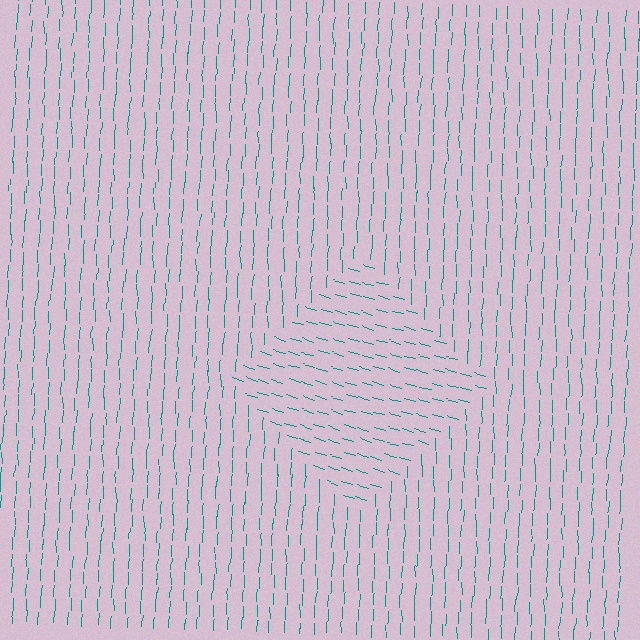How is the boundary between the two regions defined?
The boundary is defined purely by a change in line orientation (approximately 75 degrees difference). All lines are the same color and thickness.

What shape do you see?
I see a diamond.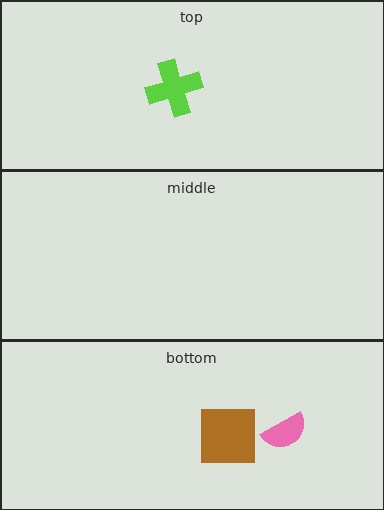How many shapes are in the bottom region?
2.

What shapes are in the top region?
The lime cross.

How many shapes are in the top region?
1.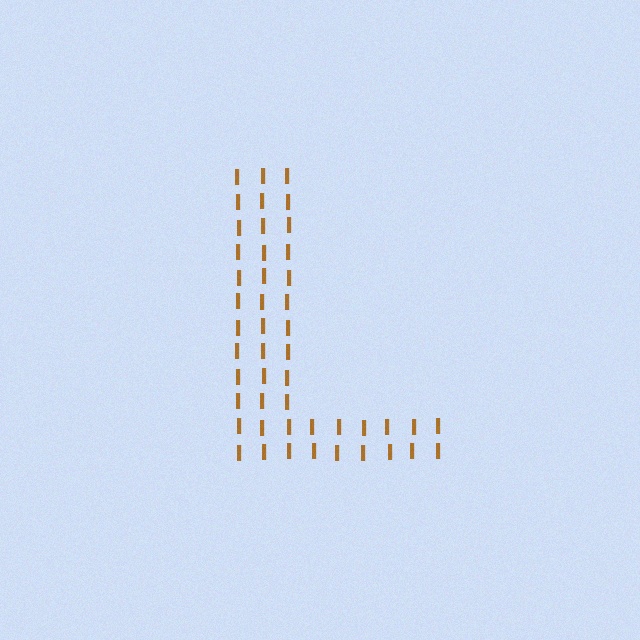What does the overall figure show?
The overall figure shows the letter L.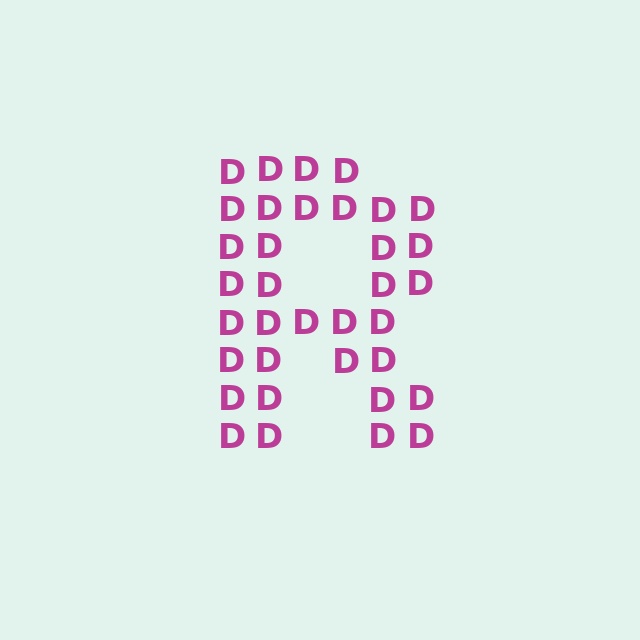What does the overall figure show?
The overall figure shows the letter R.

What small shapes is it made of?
It is made of small letter D's.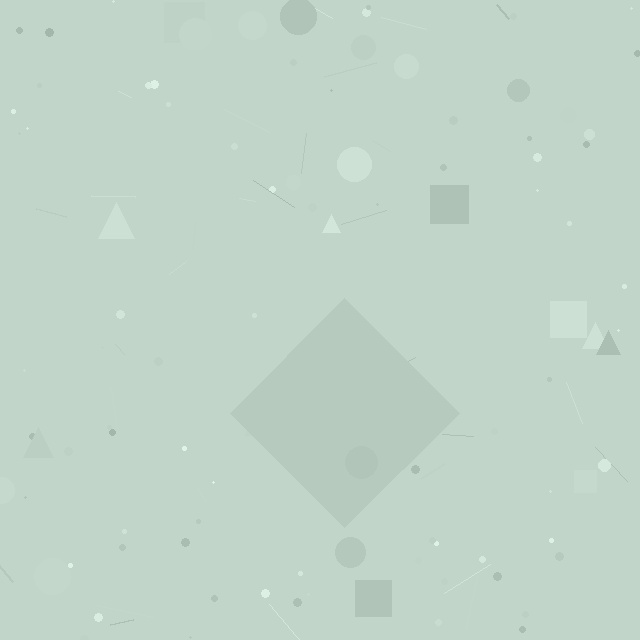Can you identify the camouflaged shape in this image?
The camouflaged shape is a diamond.